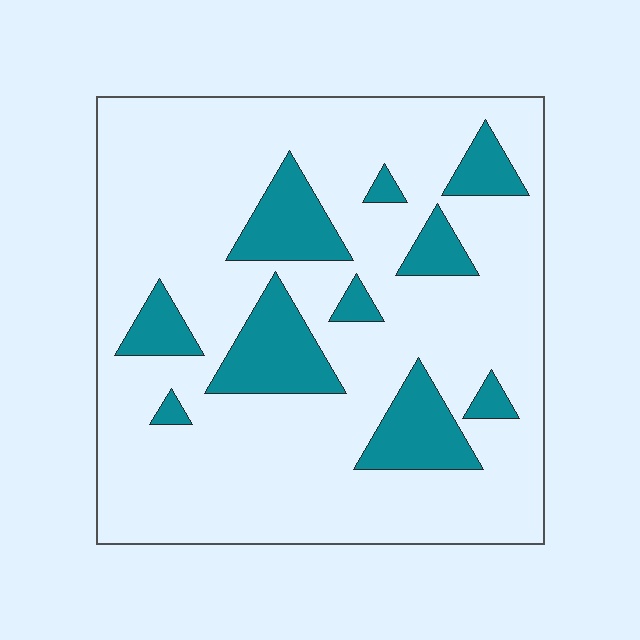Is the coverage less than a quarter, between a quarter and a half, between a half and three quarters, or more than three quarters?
Less than a quarter.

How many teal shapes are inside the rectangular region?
10.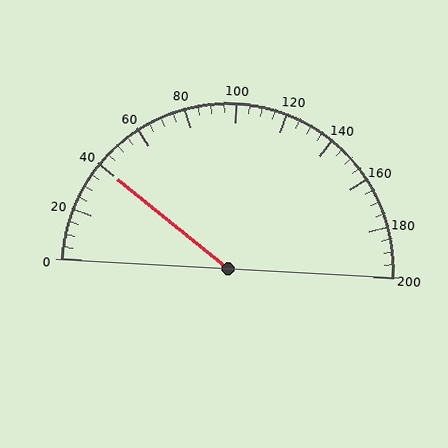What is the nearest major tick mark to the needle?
The nearest major tick mark is 40.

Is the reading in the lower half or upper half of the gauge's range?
The reading is in the lower half of the range (0 to 200).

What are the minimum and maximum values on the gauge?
The gauge ranges from 0 to 200.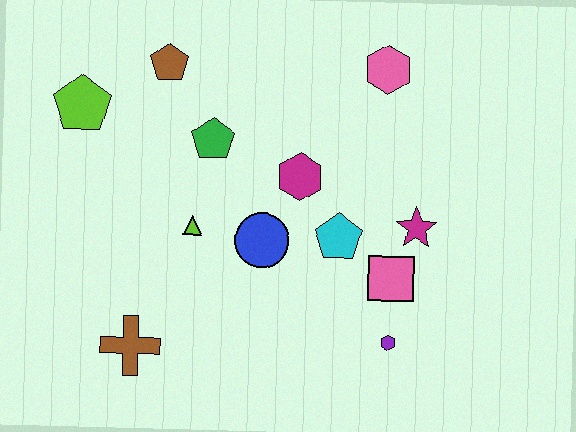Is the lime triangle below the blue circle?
No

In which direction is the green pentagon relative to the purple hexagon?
The green pentagon is above the purple hexagon.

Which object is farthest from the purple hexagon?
The lime pentagon is farthest from the purple hexagon.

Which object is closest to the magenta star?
The pink square is closest to the magenta star.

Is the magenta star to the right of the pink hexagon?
Yes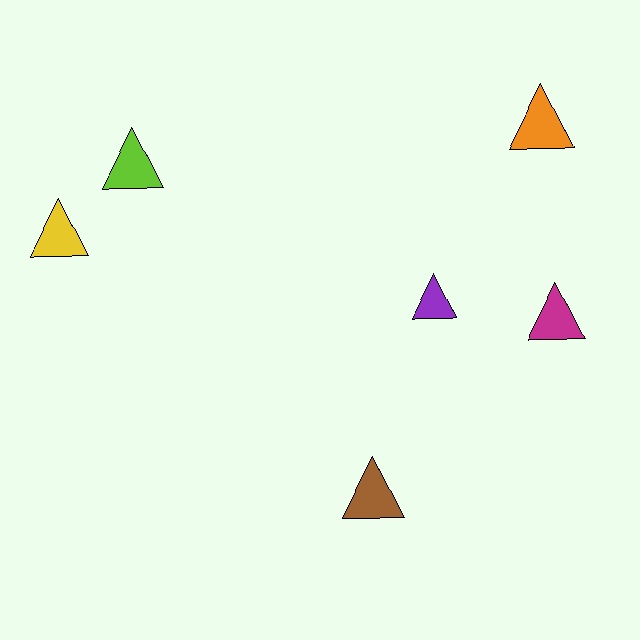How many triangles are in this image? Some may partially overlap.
There are 6 triangles.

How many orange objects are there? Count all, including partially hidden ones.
There is 1 orange object.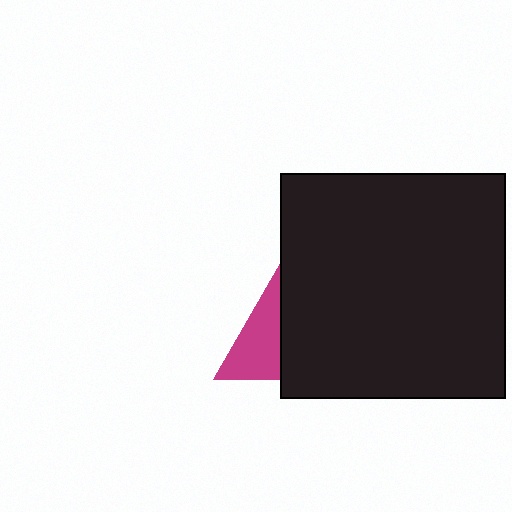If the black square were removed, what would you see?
You would see the complete magenta triangle.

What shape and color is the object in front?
The object in front is a black square.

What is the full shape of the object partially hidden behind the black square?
The partially hidden object is a magenta triangle.